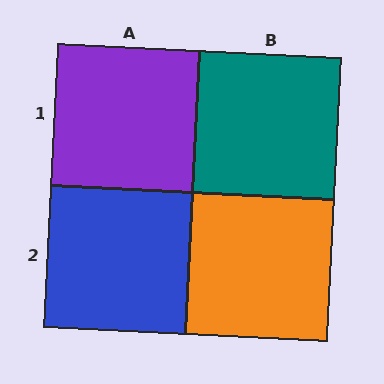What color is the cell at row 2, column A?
Blue.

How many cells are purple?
1 cell is purple.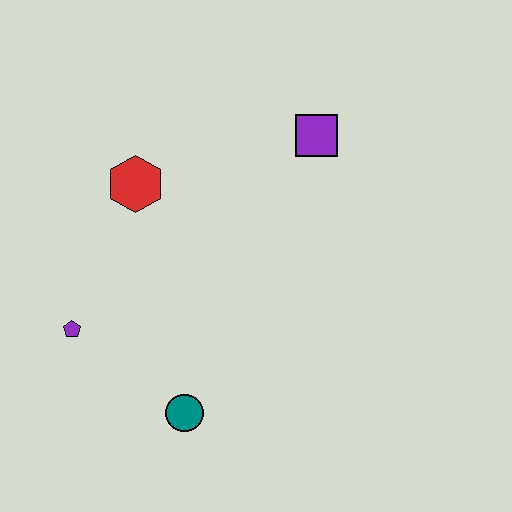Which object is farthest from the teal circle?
The purple square is farthest from the teal circle.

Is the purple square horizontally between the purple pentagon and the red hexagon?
No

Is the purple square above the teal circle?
Yes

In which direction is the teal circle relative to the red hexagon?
The teal circle is below the red hexagon.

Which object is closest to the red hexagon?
The purple pentagon is closest to the red hexagon.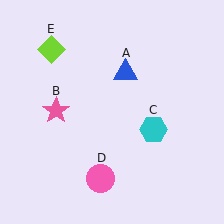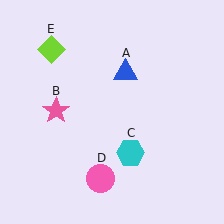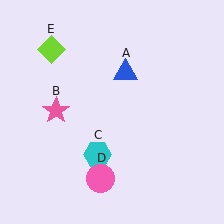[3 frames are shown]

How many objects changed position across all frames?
1 object changed position: cyan hexagon (object C).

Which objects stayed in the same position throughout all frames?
Blue triangle (object A) and pink star (object B) and pink circle (object D) and lime diamond (object E) remained stationary.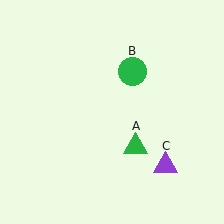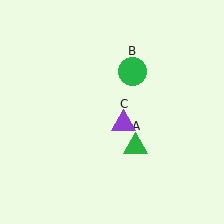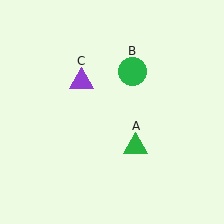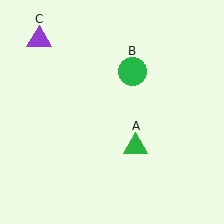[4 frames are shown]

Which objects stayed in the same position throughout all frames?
Green triangle (object A) and green circle (object B) remained stationary.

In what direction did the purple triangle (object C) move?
The purple triangle (object C) moved up and to the left.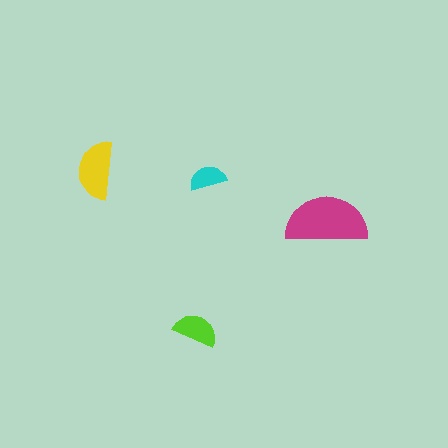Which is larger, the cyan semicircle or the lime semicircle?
The lime one.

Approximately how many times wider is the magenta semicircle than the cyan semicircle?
About 2 times wider.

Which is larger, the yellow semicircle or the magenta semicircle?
The magenta one.